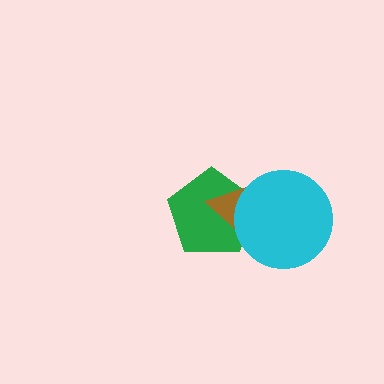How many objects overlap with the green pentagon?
2 objects overlap with the green pentagon.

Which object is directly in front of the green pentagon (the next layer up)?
The brown triangle is directly in front of the green pentagon.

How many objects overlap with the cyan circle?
2 objects overlap with the cyan circle.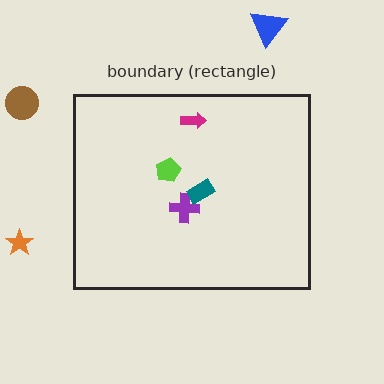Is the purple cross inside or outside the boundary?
Inside.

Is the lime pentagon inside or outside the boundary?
Inside.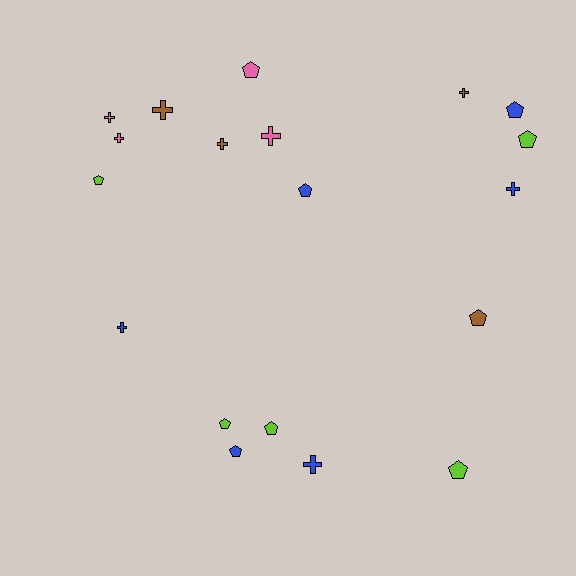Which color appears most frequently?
Blue, with 6 objects.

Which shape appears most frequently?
Pentagon, with 10 objects.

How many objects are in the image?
There are 19 objects.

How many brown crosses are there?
There are 3 brown crosses.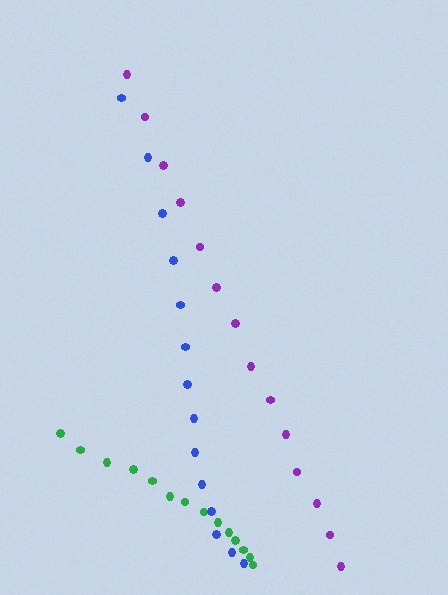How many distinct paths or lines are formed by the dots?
There are 3 distinct paths.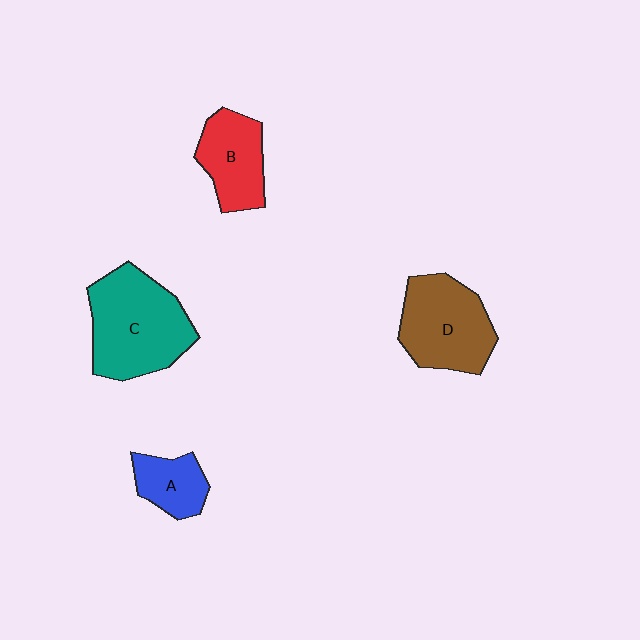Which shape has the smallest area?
Shape A (blue).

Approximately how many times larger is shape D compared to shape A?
Approximately 2.0 times.